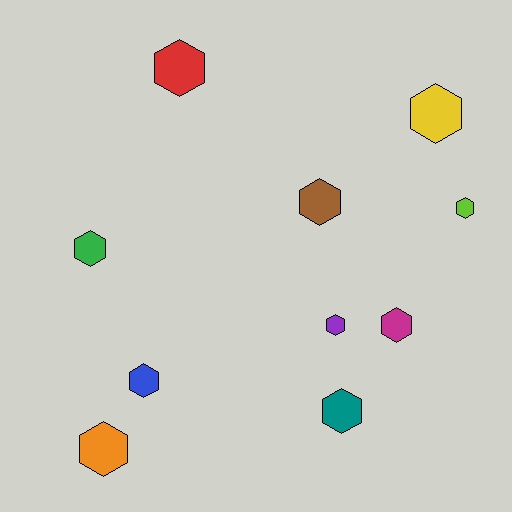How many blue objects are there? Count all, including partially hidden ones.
There is 1 blue object.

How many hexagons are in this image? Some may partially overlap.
There are 10 hexagons.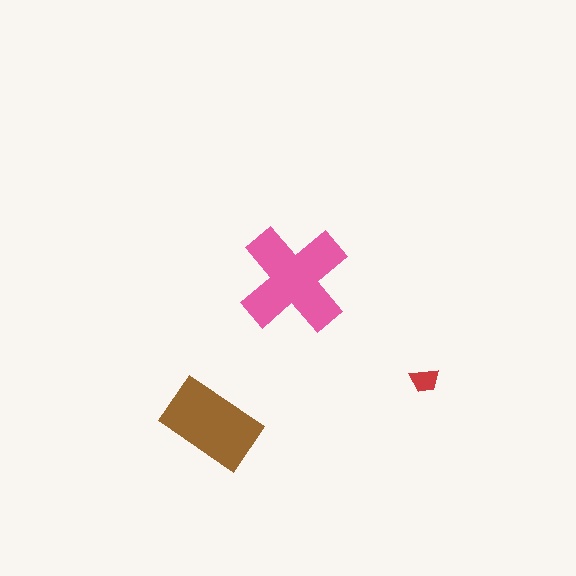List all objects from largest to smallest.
The pink cross, the brown rectangle, the red trapezoid.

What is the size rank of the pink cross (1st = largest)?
1st.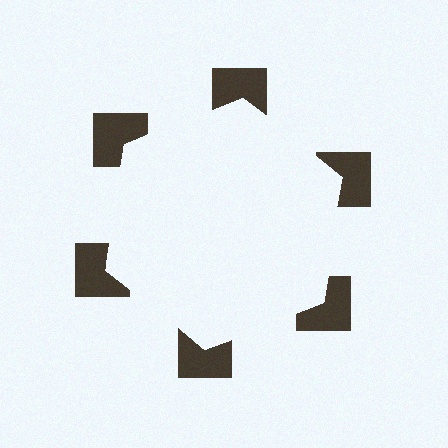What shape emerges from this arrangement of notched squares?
An illusory hexagon — its edges are inferred from the aligned wedge cuts in the notched squares, not physically drawn.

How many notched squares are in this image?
There are 6 — one at each vertex of the illusory hexagon.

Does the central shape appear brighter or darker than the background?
It typically appears slightly brighter than the background, even though no actual brightness change is drawn.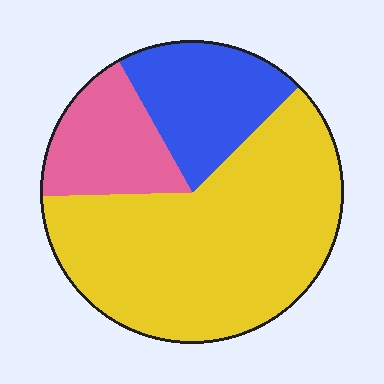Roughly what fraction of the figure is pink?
Pink takes up less than a quarter of the figure.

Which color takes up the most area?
Yellow, at roughly 60%.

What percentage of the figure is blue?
Blue covers roughly 20% of the figure.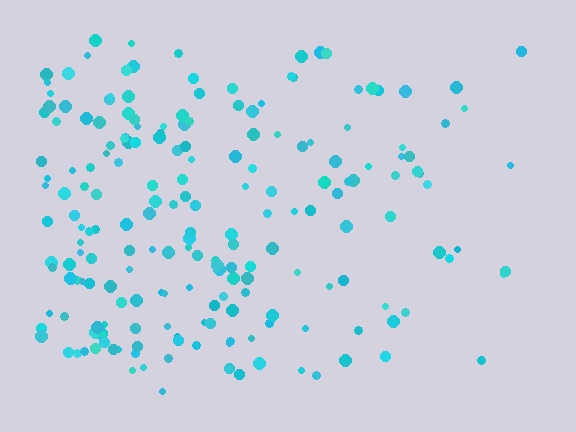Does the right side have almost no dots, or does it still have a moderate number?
Still a moderate number, just noticeably fewer than the left.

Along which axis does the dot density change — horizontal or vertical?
Horizontal.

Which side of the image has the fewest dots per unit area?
The right.